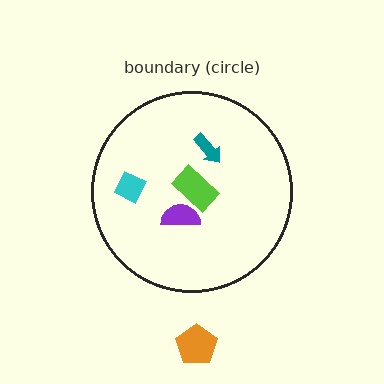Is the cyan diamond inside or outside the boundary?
Inside.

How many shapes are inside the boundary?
4 inside, 1 outside.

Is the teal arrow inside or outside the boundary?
Inside.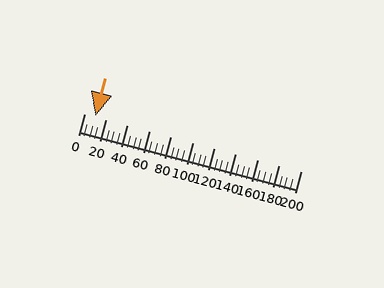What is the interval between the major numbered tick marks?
The major tick marks are spaced 20 units apart.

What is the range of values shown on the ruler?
The ruler shows values from 0 to 200.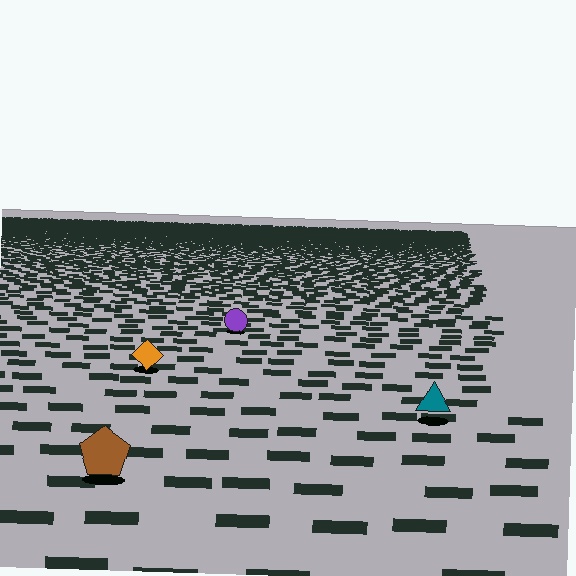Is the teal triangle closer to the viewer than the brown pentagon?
No. The brown pentagon is closer — you can tell from the texture gradient: the ground texture is coarser near it.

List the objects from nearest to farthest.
From nearest to farthest: the brown pentagon, the teal triangle, the orange diamond, the purple circle.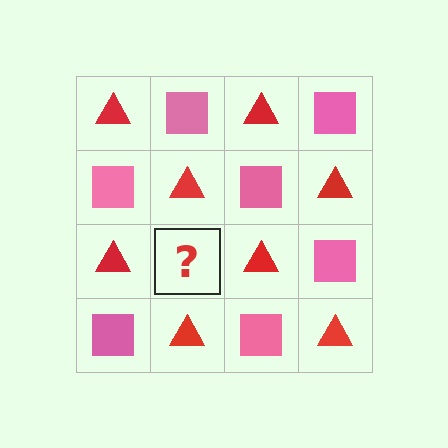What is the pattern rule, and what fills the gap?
The rule is that it alternates red triangle and pink square in a checkerboard pattern. The gap should be filled with a pink square.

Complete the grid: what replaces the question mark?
The question mark should be replaced with a pink square.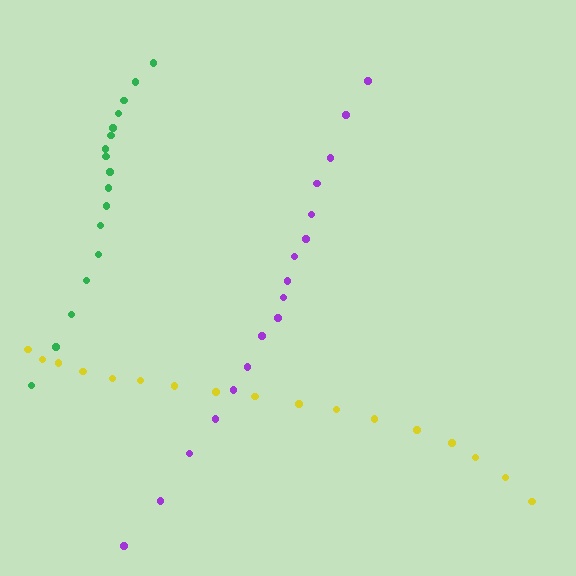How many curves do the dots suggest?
There are 3 distinct paths.